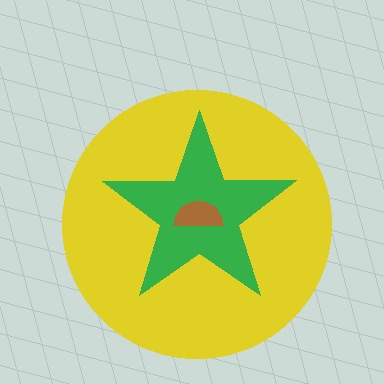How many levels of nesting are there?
3.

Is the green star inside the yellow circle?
Yes.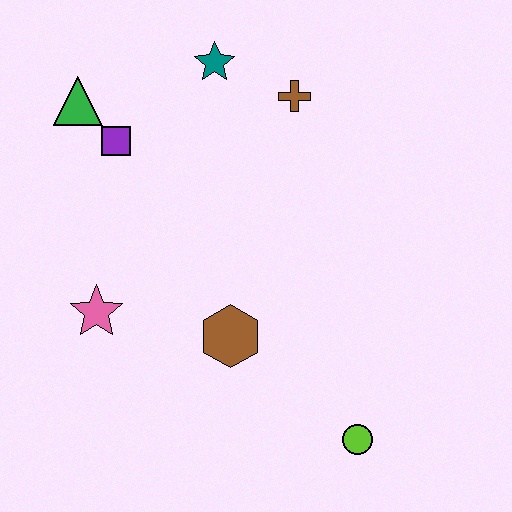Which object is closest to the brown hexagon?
The pink star is closest to the brown hexagon.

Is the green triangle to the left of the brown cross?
Yes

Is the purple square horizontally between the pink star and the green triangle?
No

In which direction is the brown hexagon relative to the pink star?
The brown hexagon is to the right of the pink star.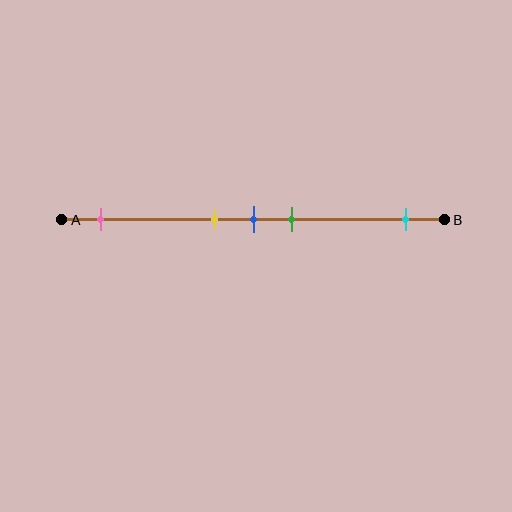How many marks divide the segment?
There are 5 marks dividing the segment.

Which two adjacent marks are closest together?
The yellow and blue marks are the closest adjacent pair.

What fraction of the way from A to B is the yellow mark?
The yellow mark is approximately 40% (0.4) of the way from A to B.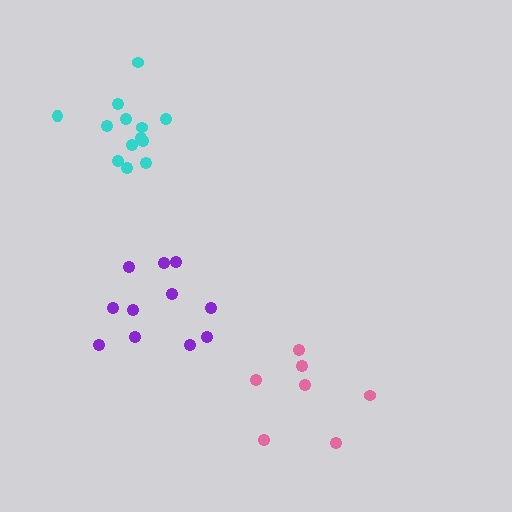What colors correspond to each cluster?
The clusters are colored: purple, cyan, pink.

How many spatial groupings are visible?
There are 3 spatial groupings.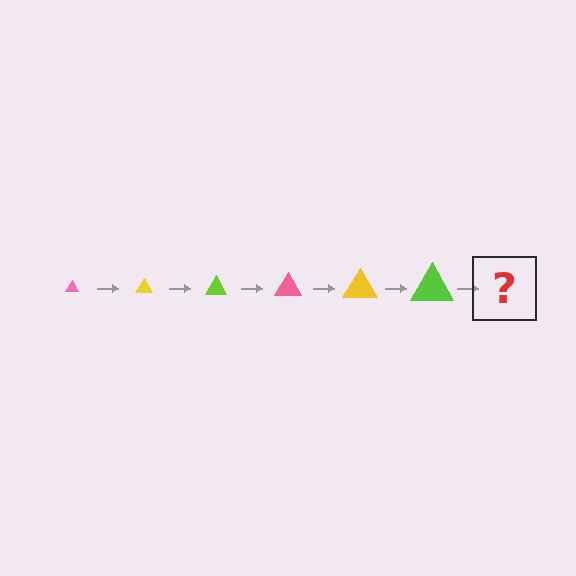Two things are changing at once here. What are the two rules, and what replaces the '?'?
The two rules are that the triangle grows larger each step and the color cycles through pink, yellow, and lime. The '?' should be a pink triangle, larger than the previous one.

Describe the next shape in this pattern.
It should be a pink triangle, larger than the previous one.